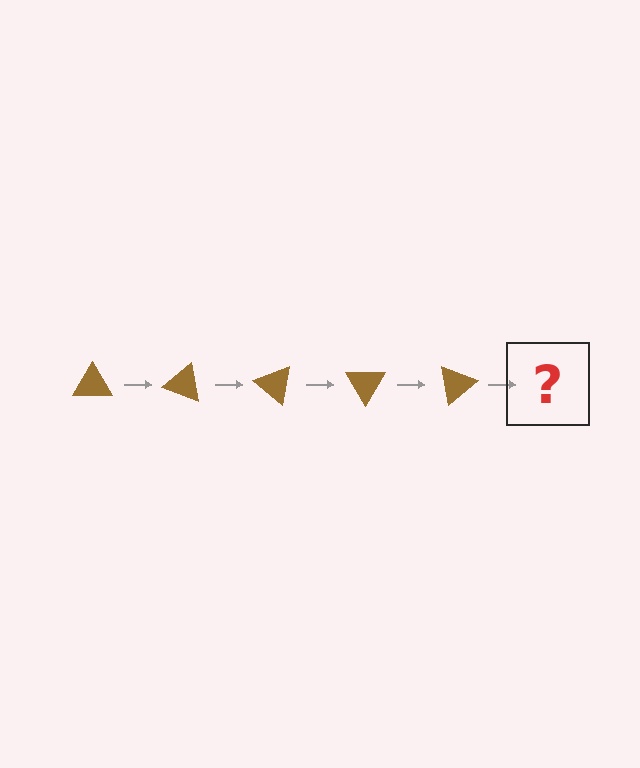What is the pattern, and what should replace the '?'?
The pattern is that the triangle rotates 20 degrees each step. The '?' should be a brown triangle rotated 100 degrees.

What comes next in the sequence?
The next element should be a brown triangle rotated 100 degrees.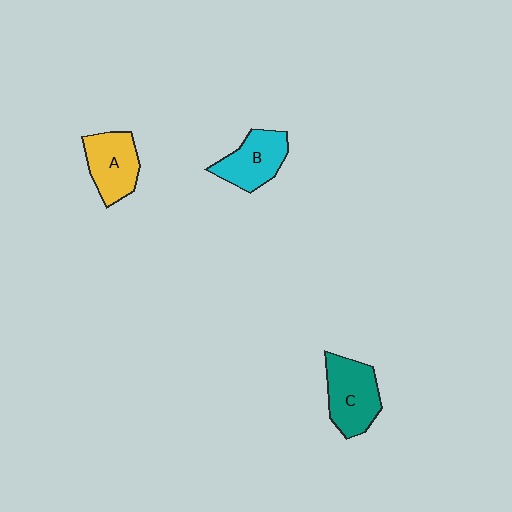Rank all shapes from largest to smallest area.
From largest to smallest: C (teal), A (yellow), B (cyan).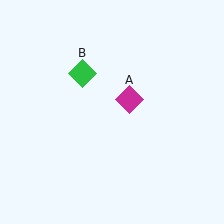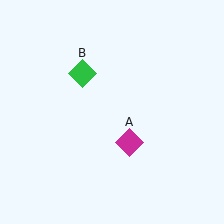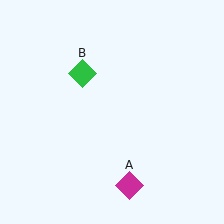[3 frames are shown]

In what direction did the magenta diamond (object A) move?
The magenta diamond (object A) moved down.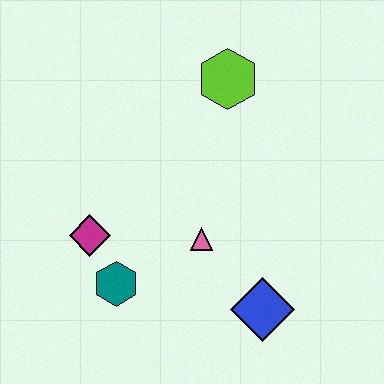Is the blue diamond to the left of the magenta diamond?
No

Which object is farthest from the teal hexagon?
The lime hexagon is farthest from the teal hexagon.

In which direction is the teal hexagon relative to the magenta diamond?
The teal hexagon is below the magenta diamond.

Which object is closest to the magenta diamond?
The teal hexagon is closest to the magenta diamond.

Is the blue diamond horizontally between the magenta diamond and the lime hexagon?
No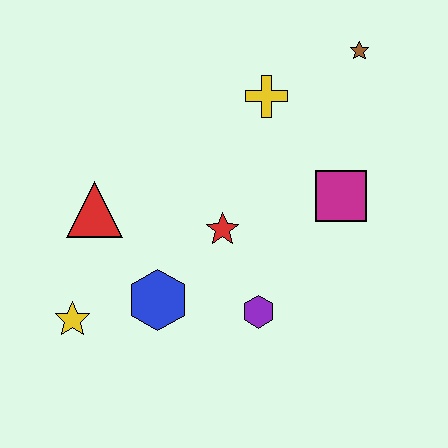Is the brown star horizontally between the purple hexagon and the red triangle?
No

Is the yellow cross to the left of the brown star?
Yes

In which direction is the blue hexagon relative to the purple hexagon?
The blue hexagon is to the left of the purple hexagon.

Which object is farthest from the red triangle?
The brown star is farthest from the red triangle.